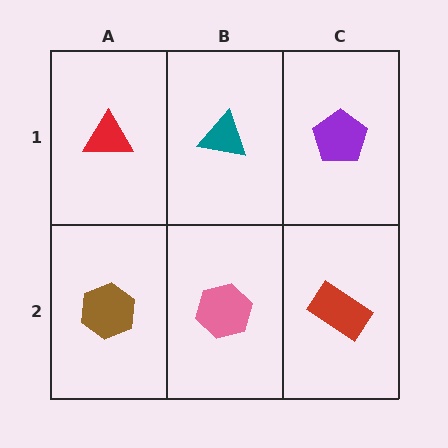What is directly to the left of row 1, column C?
A teal triangle.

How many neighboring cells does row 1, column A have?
2.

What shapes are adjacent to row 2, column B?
A teal triangle (row 1, column B), a brown hexagon (row 2, column A), a red rectangle (row 2, column C).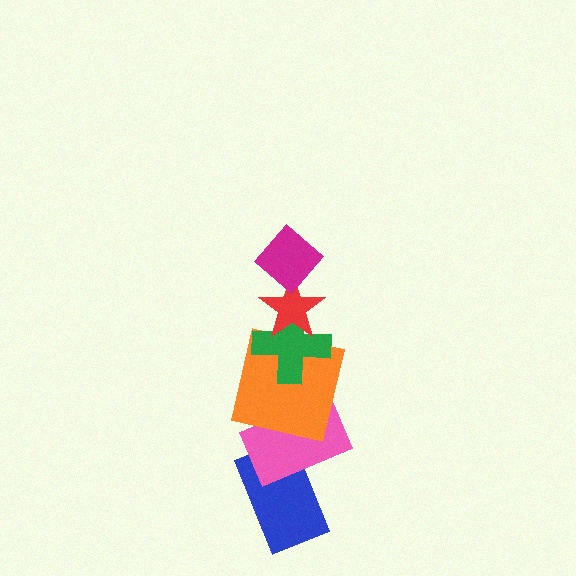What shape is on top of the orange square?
The green cross is on top of the orange square.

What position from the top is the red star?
The red star is 2nd from the top.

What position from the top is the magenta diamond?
The magenta diamond is 1st from the top.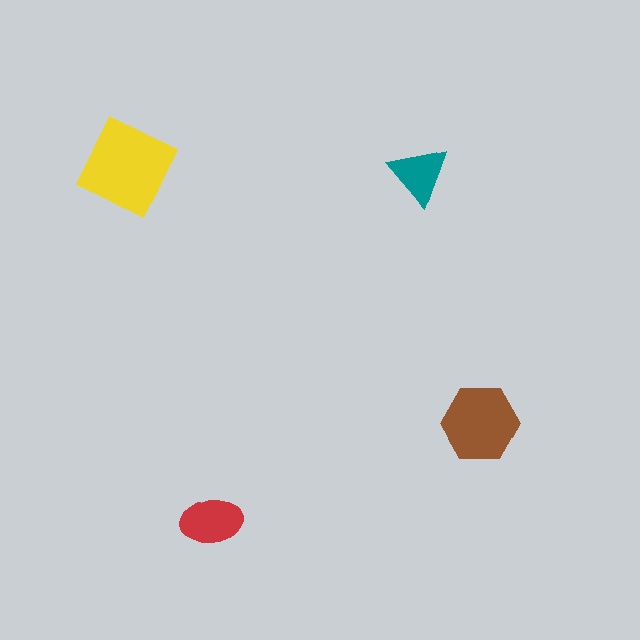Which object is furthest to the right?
The brown hexagon is rightmost.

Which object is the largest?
The yellow square.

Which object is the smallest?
The teal triangle.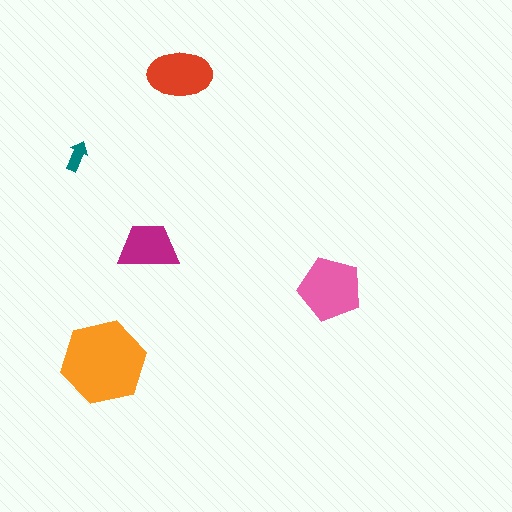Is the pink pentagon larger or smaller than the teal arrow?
Larger.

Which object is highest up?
The red ellipse is topmost.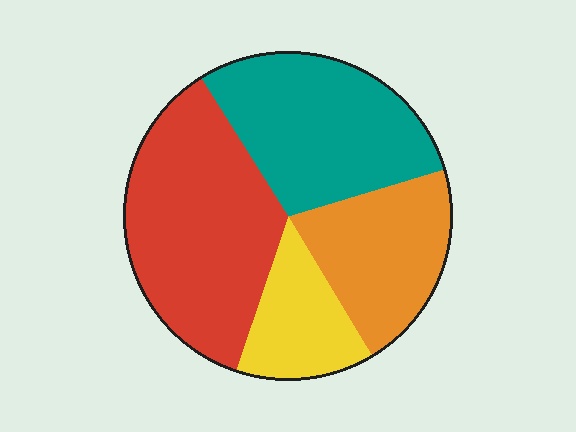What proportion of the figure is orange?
Orange takes up between a sixth and a third of the figure.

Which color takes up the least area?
Yellow, at roughly 15%.